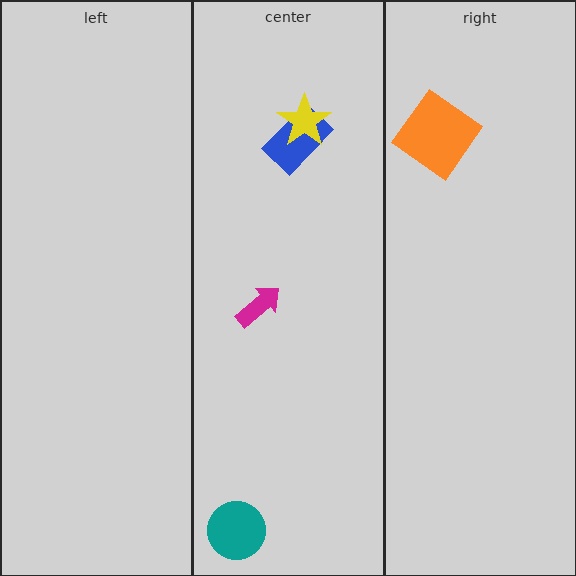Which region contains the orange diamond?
The right region.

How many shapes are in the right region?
1.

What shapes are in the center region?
The teal circle, the magenta arrow, the blue rectangle, the yellow star.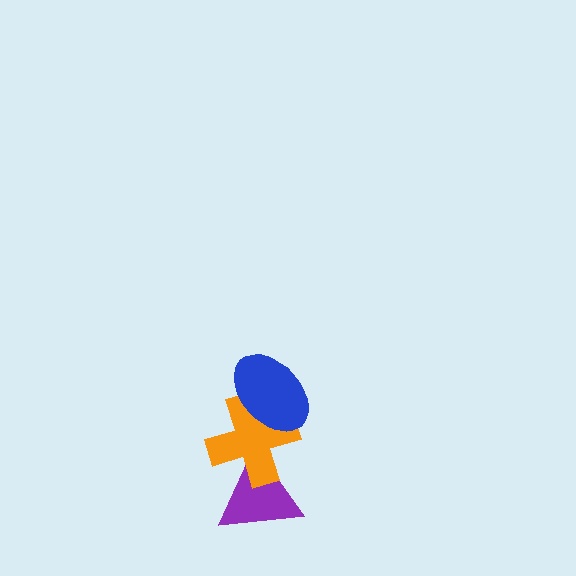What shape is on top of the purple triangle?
The orange cross is on top of the purple triangle.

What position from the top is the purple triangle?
The purple triangle is 3rd from the top.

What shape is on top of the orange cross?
The blue ellipse is on top of the orange cross.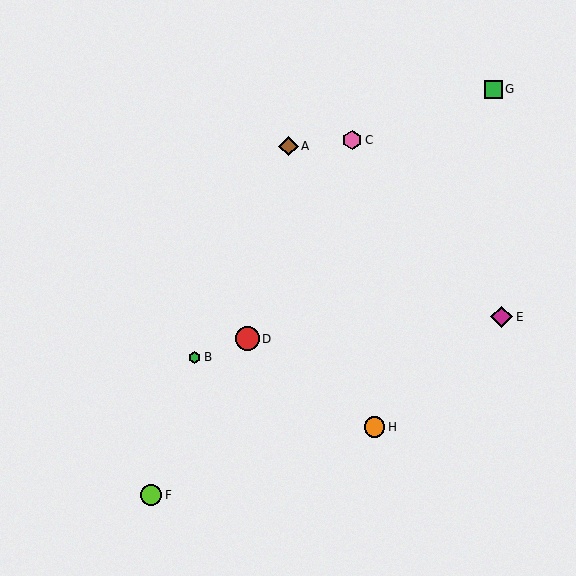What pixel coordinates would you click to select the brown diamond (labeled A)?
Click at (288, 146) to select the brown diamond A.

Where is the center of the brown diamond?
The center of the brown diamond is at (288, 146).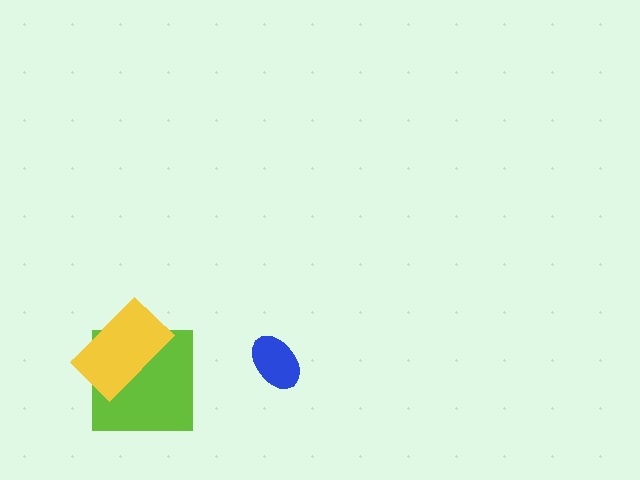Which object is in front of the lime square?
The yellow rectangle is in front of the lime square.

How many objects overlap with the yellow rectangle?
1 object overlaps with the yellow rectangle.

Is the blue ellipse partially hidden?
No, no other shape covers it.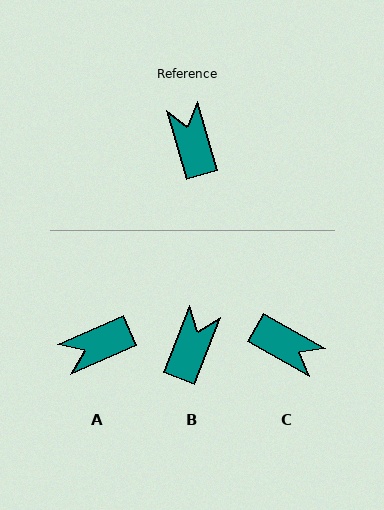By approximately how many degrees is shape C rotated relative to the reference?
Approximately 136 degrees clockwise.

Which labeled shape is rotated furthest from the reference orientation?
C, about 136 degrees away.